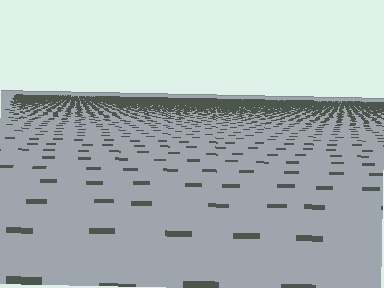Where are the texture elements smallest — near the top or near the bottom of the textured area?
Near the top.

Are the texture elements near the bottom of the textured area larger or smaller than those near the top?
Larger. Near the bottom, elements are closer to the viewer and appear at a bigger on-screen size.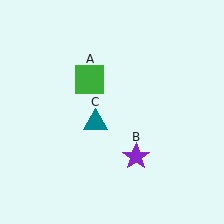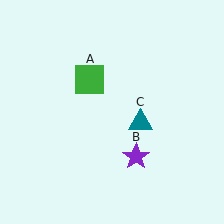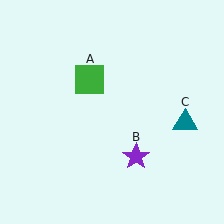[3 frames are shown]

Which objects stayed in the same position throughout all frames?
Green square (object A) and purple star (object B) remained stationary.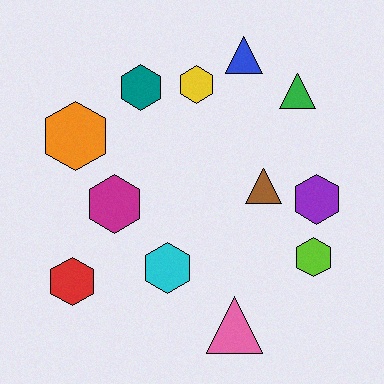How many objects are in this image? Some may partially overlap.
There are 12 objects.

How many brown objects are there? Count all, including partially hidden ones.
There is 1 brown object.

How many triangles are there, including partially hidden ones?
There are 4 triangles.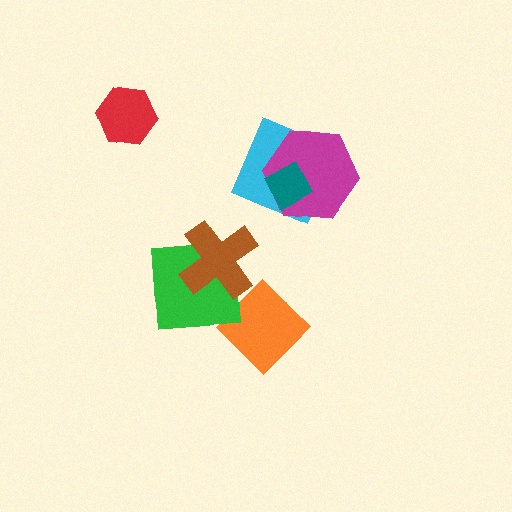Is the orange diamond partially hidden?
Yes, it is partially covered by another shape.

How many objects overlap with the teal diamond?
2 objects overlap with the teal diamond.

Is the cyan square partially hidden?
Yes, it is partially covered by another shape.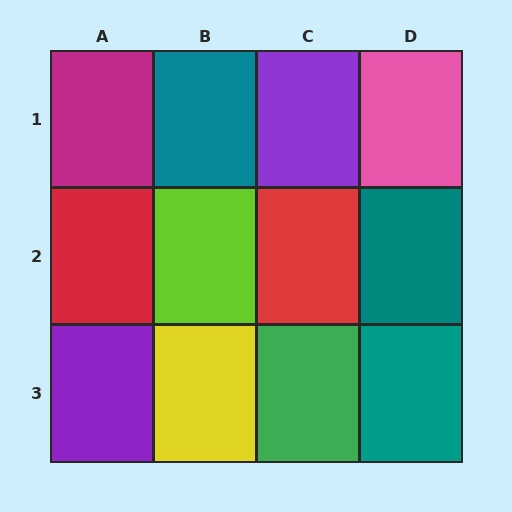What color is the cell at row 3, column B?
Yellow.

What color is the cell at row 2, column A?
Red.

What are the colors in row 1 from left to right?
Magenta, teal, purple, pink.